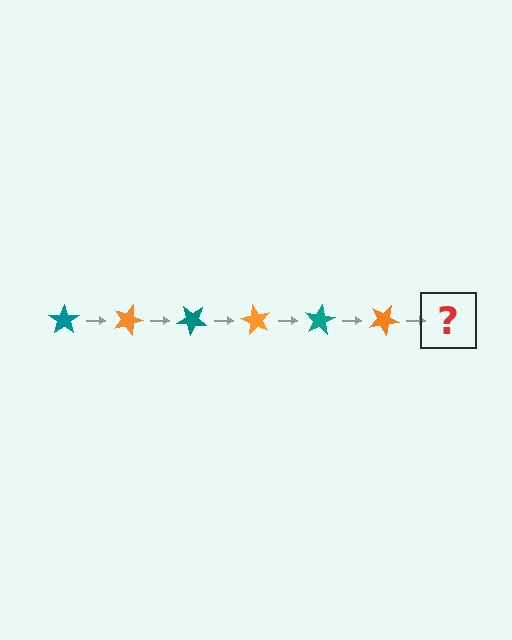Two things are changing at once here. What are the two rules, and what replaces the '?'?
The two rules are that it rotates 20 degrees each step and the color cycles through teal and orange. The '?' should be a teal star, rotated 120 degrees from the start.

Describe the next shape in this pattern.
It should be a teal star, rotated 120 degrees from the start.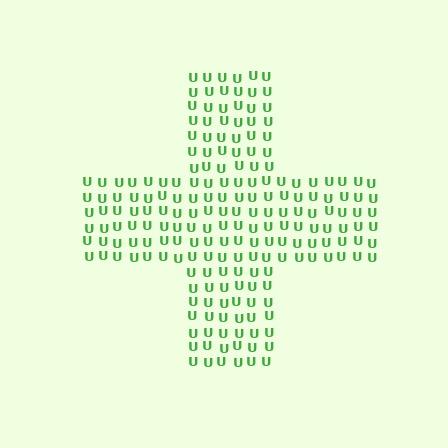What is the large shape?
The large shape is a cross.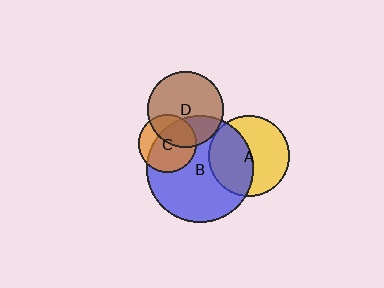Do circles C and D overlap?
Yes.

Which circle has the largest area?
Circle B (blue).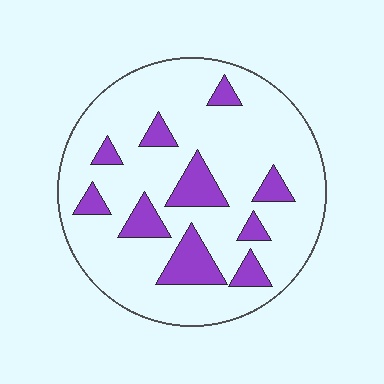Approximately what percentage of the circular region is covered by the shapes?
Approximately 20%.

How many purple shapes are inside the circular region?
10.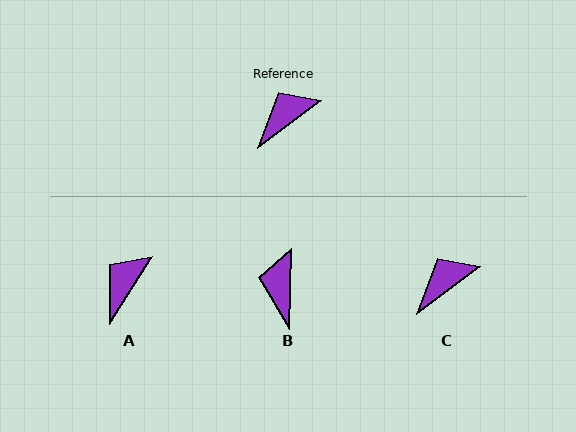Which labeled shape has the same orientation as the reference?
C.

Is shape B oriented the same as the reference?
No, it is off by about 52 degrees.